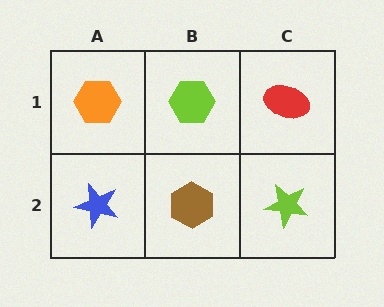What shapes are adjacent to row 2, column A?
An orange hexagon (row 1, column A), a brown hexagon (row 2, column B).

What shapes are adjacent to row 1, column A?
A blue star (row 2, column A), a lime hexagon (row 1, column B).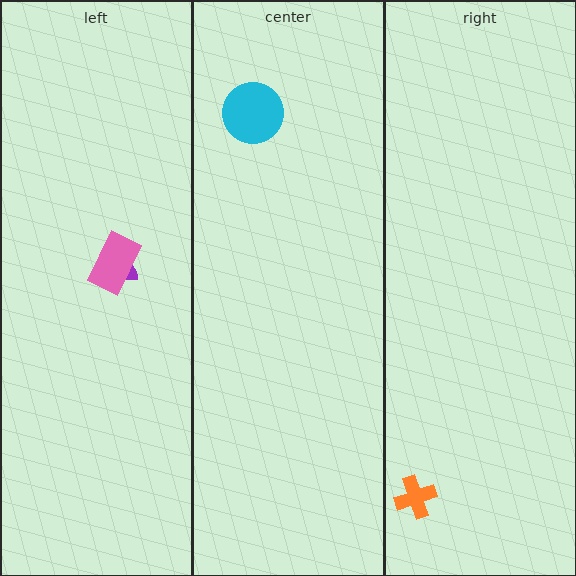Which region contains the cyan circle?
The center region.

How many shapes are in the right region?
1.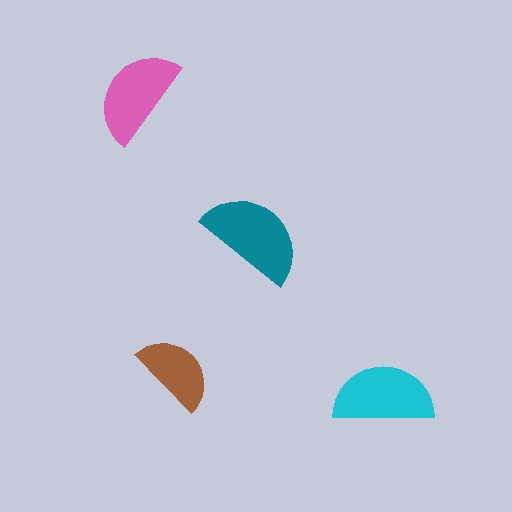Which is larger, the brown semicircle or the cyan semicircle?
The cyan one.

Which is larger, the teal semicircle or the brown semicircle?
The teal one.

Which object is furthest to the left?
The pink semicircle is leftmost.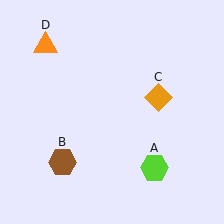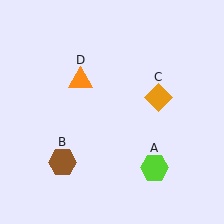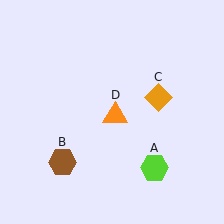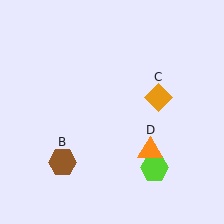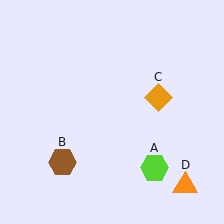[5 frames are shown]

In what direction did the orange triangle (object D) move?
The orange triangle (object D) moved down and to the right.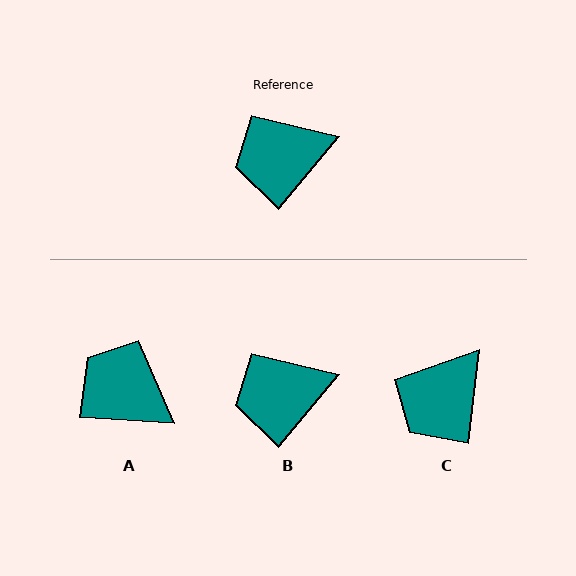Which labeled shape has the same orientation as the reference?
B.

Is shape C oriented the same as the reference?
No, it is off by about 33 degrees.